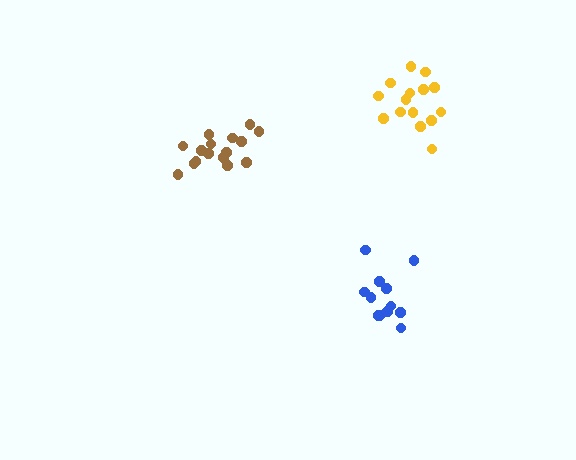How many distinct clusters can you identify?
There are 3 distinct clusters.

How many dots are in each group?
Group 1: 16 dots, Group 2: 15 dots, Group 3: 12 dots (43 total).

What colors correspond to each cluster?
The clusters are colored: brown, yellow, blue.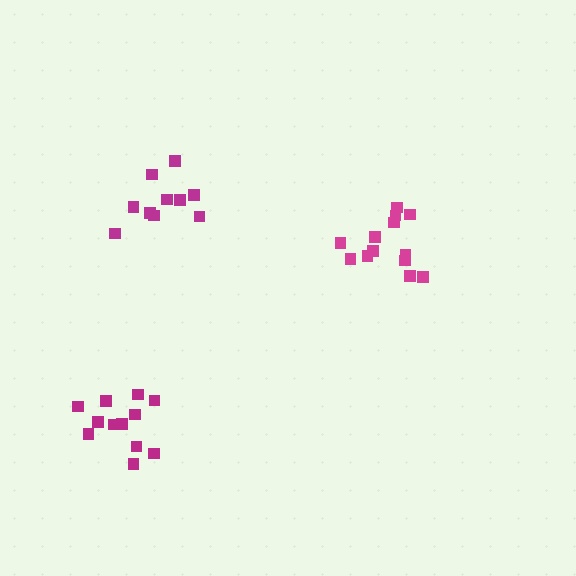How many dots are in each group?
Group 1: 13 dots, Group 2: 12 dots, Group 3: 10 dots (35 total).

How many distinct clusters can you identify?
There are 3 distinct clusters.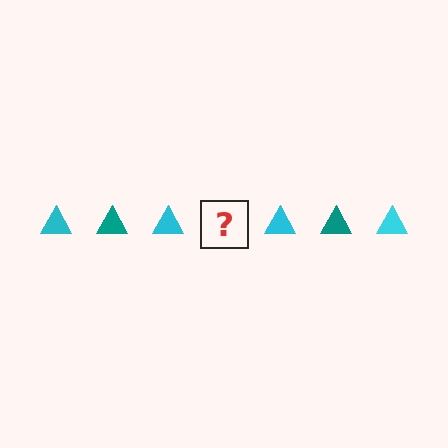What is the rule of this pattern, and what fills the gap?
The rule is that the pattern cycles through cyan, teal triangles. The gap should be filled with a teal triangle.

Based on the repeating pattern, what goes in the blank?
The blank should be a teal triangle.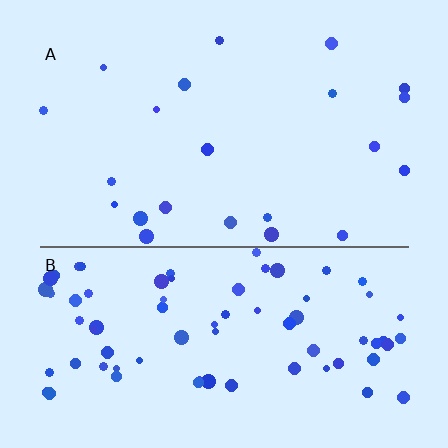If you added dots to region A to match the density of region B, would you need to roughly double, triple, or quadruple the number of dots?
Approximately quadruple.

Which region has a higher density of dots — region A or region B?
B (the bottom).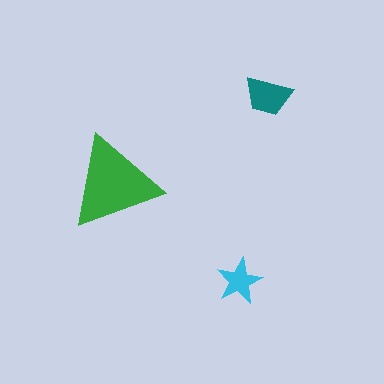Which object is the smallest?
The cyan star.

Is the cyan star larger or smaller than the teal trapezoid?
Smaller.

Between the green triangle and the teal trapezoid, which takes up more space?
The green triangle.